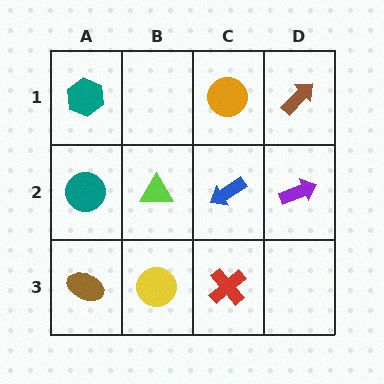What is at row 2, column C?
A blue arrow.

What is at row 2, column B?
A lime triangle.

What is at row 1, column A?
A teal hexagon.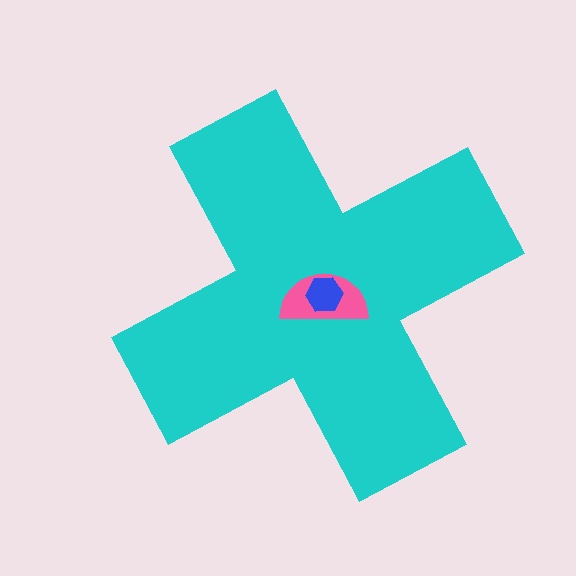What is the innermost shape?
The blue hexagon.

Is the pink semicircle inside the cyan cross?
Yes.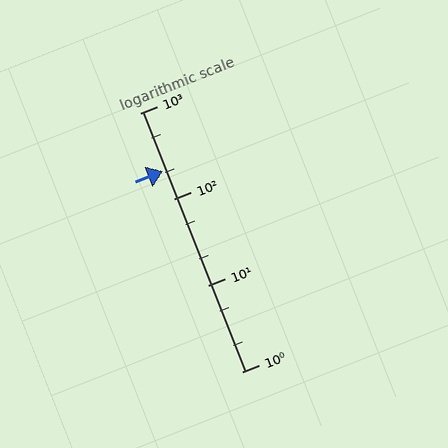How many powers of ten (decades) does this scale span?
The scale spans 3 decades, from 1 to 1000.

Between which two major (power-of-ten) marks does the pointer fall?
The pointer is between 100 and 1000.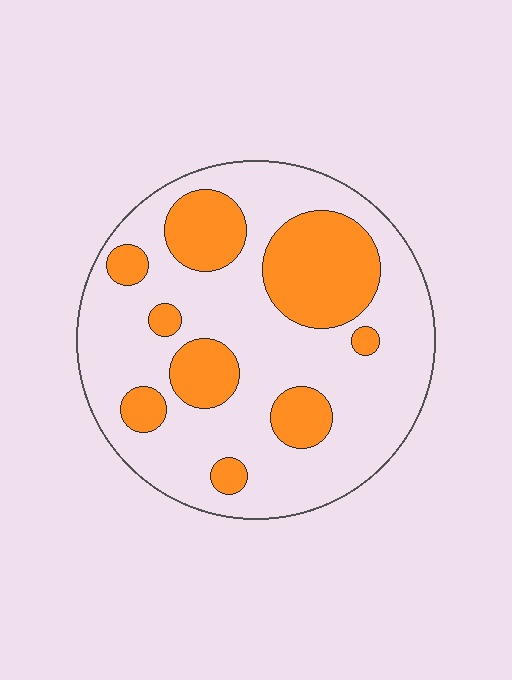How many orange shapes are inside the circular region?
9.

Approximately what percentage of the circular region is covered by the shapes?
Approximately 30%.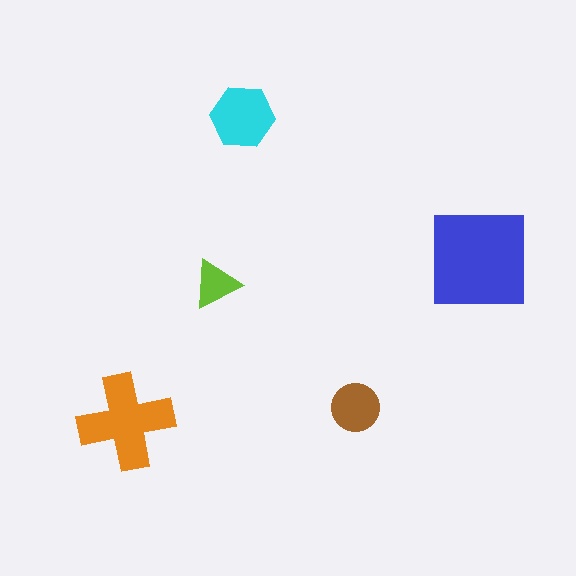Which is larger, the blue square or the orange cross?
The blue square.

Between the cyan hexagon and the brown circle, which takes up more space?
The cyan hexagon.